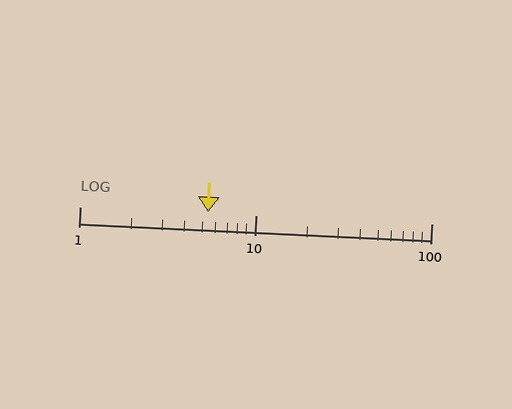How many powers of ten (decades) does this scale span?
The scale spans 2 decades, from 1 to 100.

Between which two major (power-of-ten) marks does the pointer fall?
The pointer is between 1 and 10.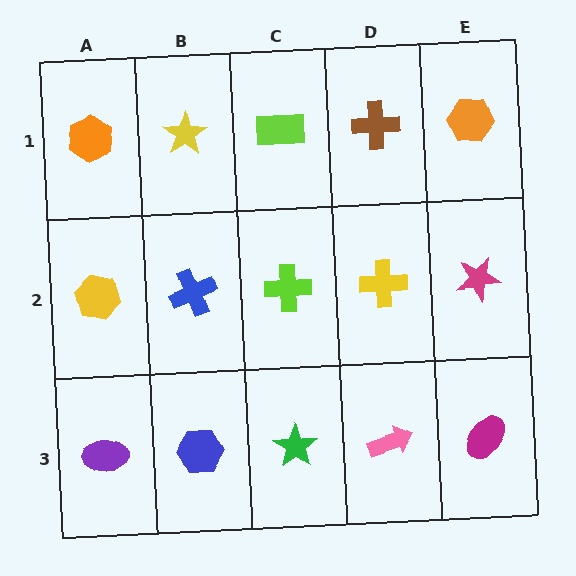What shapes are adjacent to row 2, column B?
A yellow star (row 1, column B), a blue hexagon (row 3, column B), a yellow hexagon (row 2, column A), a lime cross (row 2, column C).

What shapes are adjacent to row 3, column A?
A yellow hexagon (row 2, column A), a blue hexagon (row 3, column B).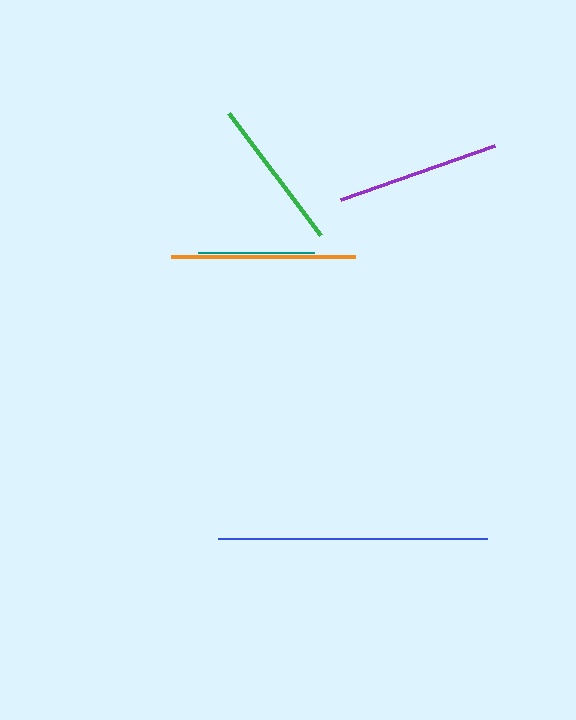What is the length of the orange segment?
The orange segment is approximately 183 pixels long.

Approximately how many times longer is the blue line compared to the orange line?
The blue line is approximately 1.5 times the length of the orange line.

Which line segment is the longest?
The blue line is the longest at approximately 268 pixels.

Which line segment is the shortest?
The teal line is the shortest at approximately 117 pixels.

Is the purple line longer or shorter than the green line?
The purple line is longer than the green line.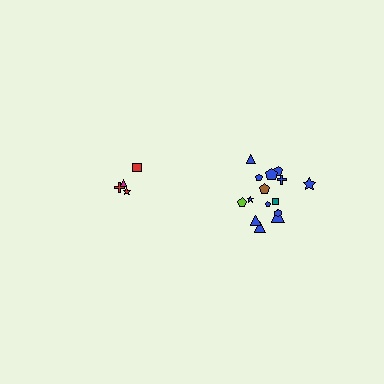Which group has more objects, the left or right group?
The right group.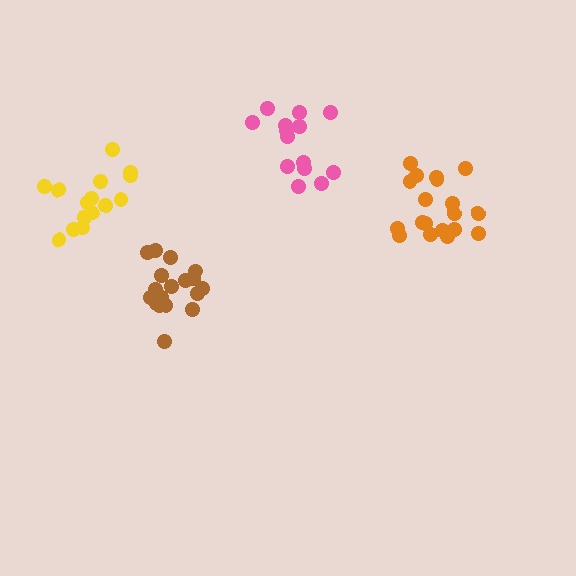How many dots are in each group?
Group 1: 14 dots, Group 2: 18 dots, Group 3: 15 dots, Group 4: 19 dots (66 total).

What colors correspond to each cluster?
The clusters are colored: pink, brown, yellow, orange.